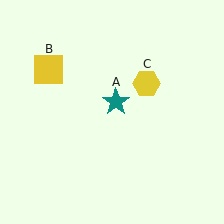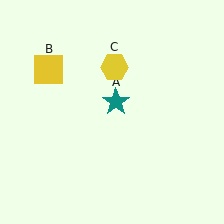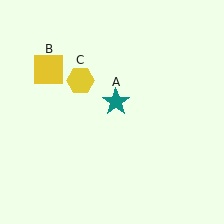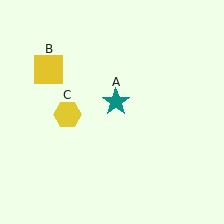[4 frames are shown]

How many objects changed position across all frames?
1 object changed position: yellow hexagon (object C).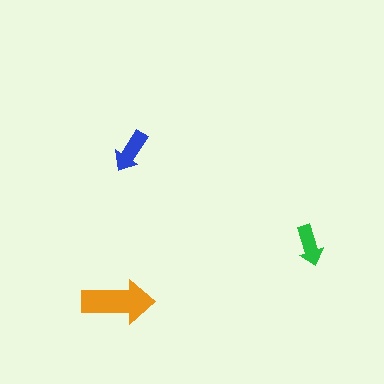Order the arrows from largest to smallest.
the orange one, the blue one, the green one.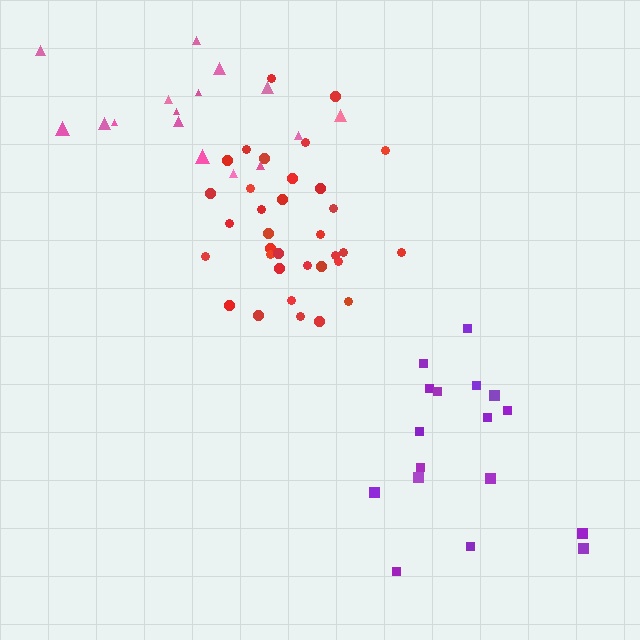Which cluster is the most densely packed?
Red.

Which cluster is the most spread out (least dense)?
Pink.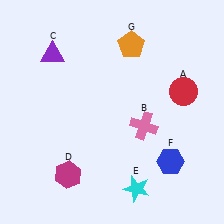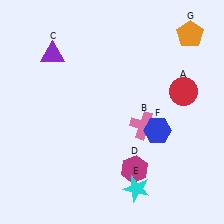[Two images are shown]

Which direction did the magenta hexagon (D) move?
The magenta hexagon (D) moved right.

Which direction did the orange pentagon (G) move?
The orange pentagon (G) moved right.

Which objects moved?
The objects that moved are: the magenta hexagon (D), the blue hexagon (F), the orange pentagon (G).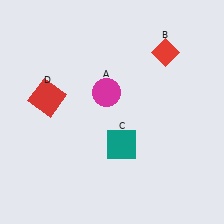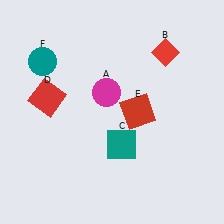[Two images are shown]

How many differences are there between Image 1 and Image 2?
There are 2 differences between the two images.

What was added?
A red square (E), a teal circle (F) were added in Image 2.